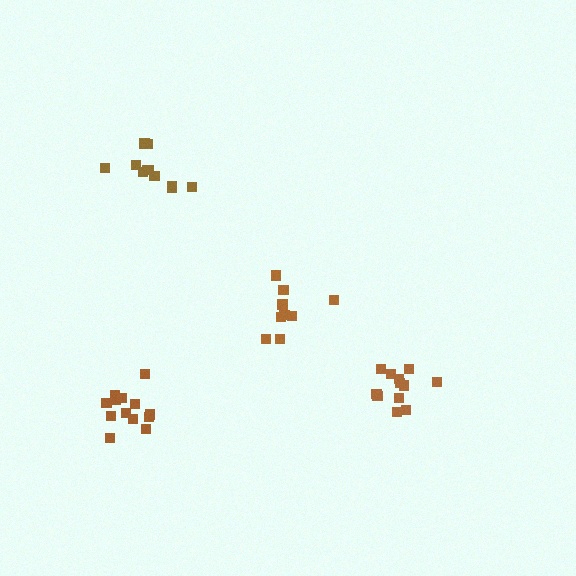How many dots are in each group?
Group 1: 9 dots, Group 2: 13 dots, Group 3: 11 dots, Group 4: 13 dots (46 total).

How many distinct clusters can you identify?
There are 4 distinct clusters.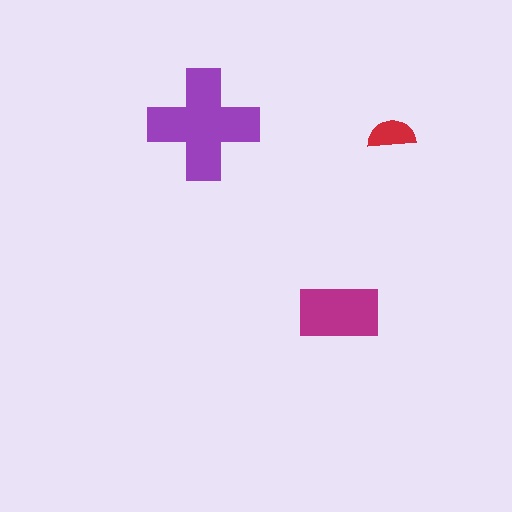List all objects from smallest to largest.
The red semicircle, the magenta rectangle, the purple cross.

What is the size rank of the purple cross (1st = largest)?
1st.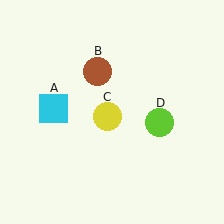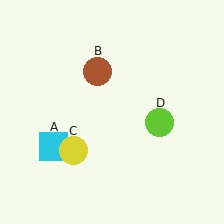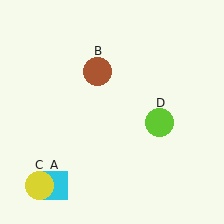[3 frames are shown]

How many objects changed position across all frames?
2 objects changed position: cyan square (object A), yellow circle (object C).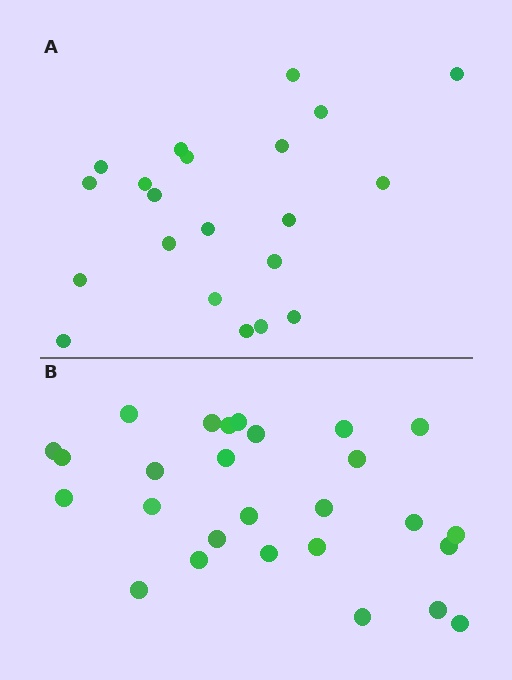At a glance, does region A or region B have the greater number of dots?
Region B (the bottom region) has more dots.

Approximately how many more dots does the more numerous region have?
Region B has about 6 more dots than region A.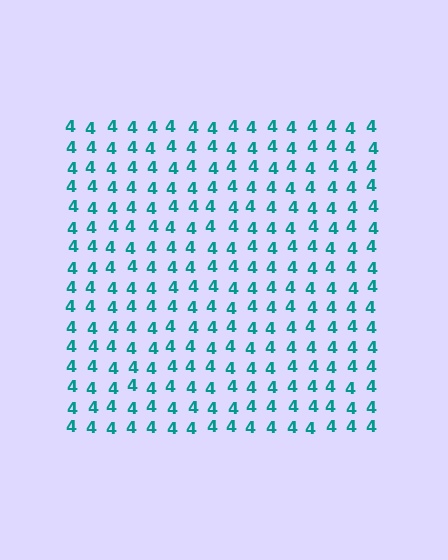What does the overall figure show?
The overall figure shows a square.